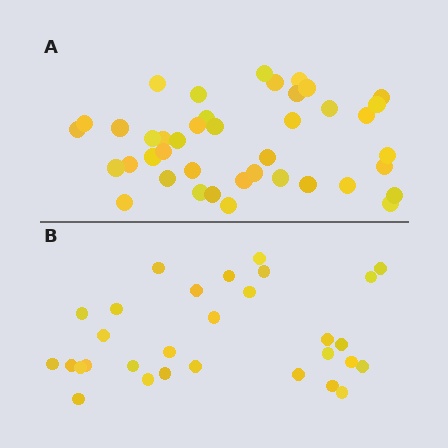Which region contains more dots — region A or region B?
Region A (the top region) has more dots.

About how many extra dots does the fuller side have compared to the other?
Region A has roughly 12 or so more dots than region B.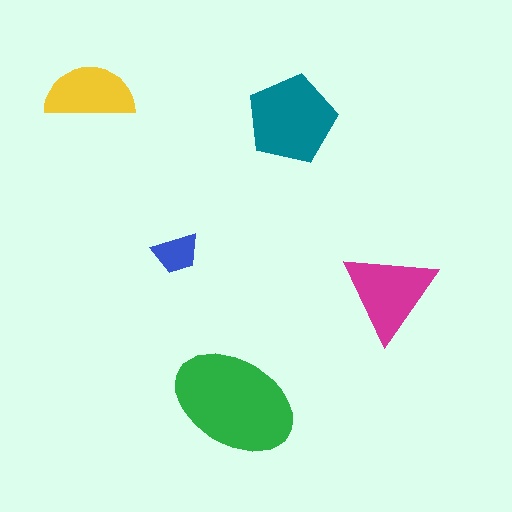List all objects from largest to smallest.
The green ellipse, the teal pentagon, the magenta triangle, the yellow semicircle, the blue trapezoid.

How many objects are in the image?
There are 5 objects in the image.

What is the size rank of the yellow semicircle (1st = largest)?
4th.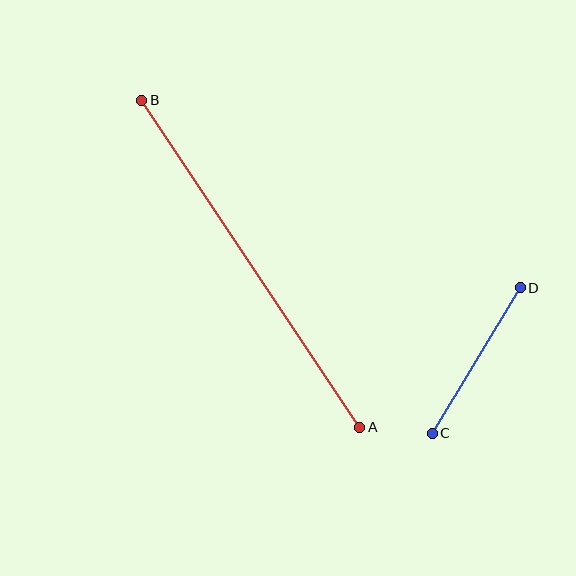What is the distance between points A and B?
The distance is approximately 393 pixels.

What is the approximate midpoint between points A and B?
The midpoint is at approximately (251, 264) pixels.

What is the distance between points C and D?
The distance is approximately 170 pixels.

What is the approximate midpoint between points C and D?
The midpoint is at approximately (476, 361) pixels.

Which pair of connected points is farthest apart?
Points A and B are farthest apart.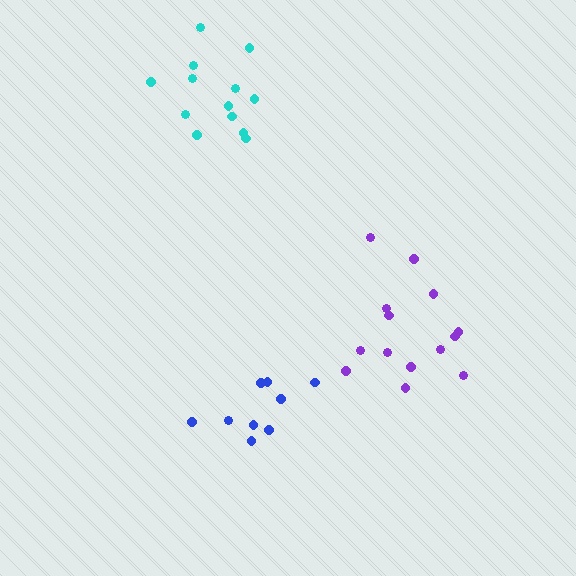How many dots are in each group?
Group 1: 14 dots, Group 2: 9 dots, Group 3: 13 dots (36 total).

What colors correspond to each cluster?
The clusters are colored: purple, blue, cyan.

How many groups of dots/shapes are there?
There are 3 groups.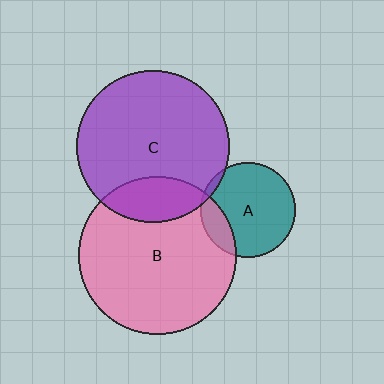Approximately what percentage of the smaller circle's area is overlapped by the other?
Approximately 20%.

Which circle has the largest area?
Circle B (pink).